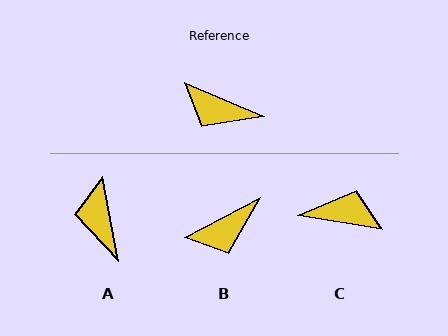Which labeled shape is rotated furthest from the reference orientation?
C, about 167 degrees away.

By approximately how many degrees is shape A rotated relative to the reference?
Approximately 57 degrees clockwise.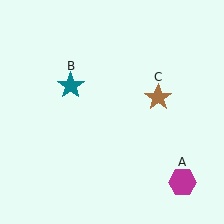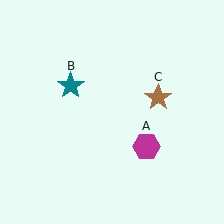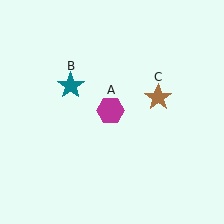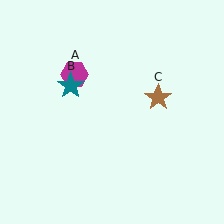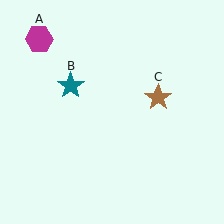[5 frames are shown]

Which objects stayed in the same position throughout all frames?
Teal star (object B) and brown star (object C) remained stationary.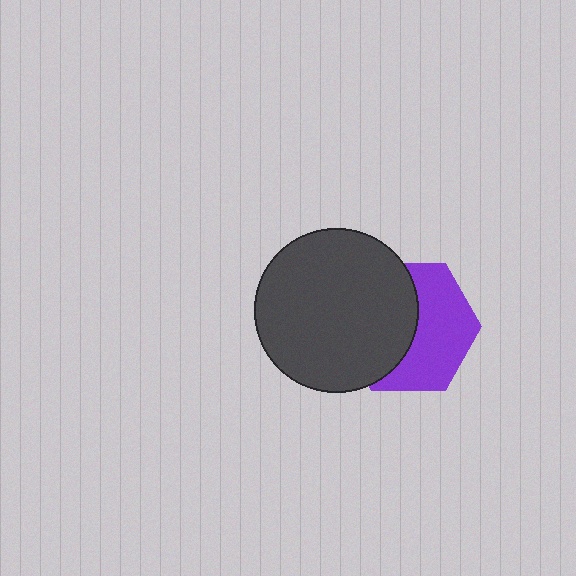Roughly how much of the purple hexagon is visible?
About half of it is visible (roughly 51%).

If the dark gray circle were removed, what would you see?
You would see the complete purple hexagon.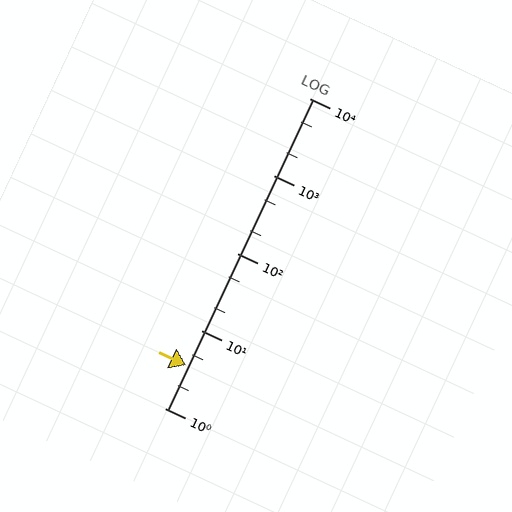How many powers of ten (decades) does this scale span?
The scale spans 4 decades, from 1 to 10000.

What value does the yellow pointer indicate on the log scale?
The pointer indicates approximately 3.6.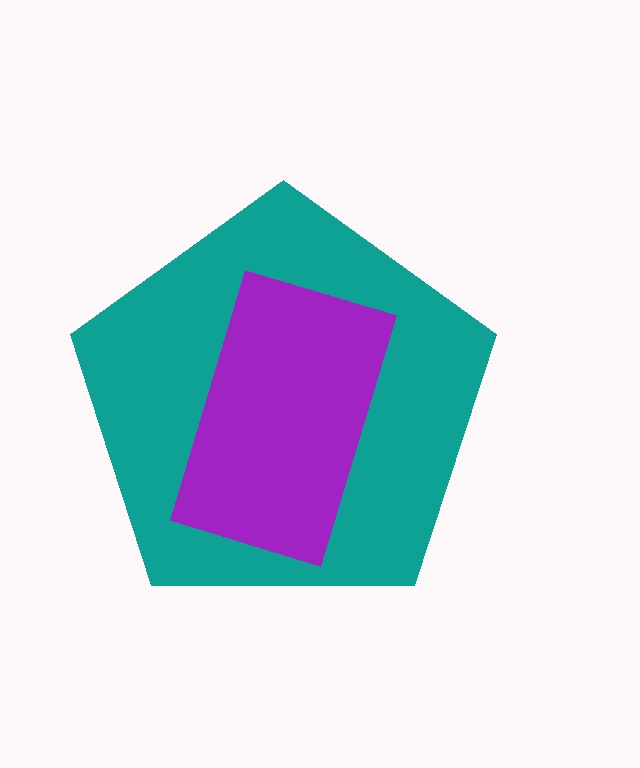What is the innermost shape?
The purple rectangle.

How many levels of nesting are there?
2.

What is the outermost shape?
The teal pentagon.